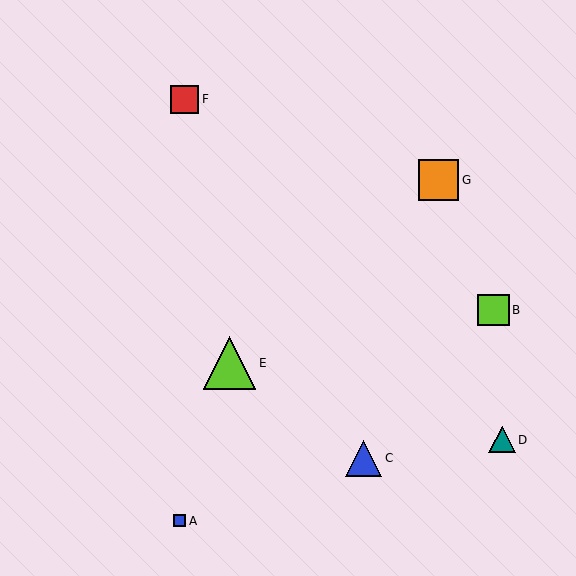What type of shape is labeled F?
Shape F is a red square.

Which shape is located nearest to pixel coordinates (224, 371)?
The lime triangle (labeled E) at (230, 363) is nearest to that location.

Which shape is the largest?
The lime triangle (labeled E) is the largest.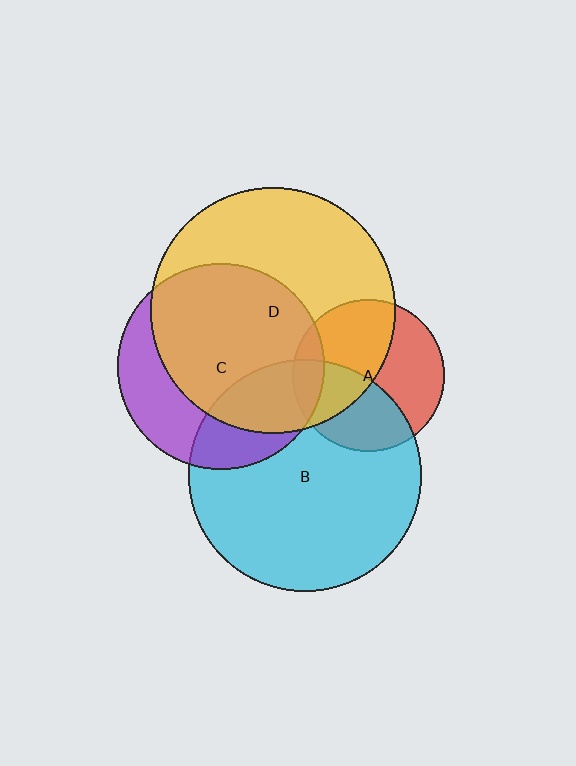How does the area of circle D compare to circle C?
Approximately 1.4 times.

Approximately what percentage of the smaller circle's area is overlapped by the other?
Approximately 50%.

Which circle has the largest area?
Circle D (yellow).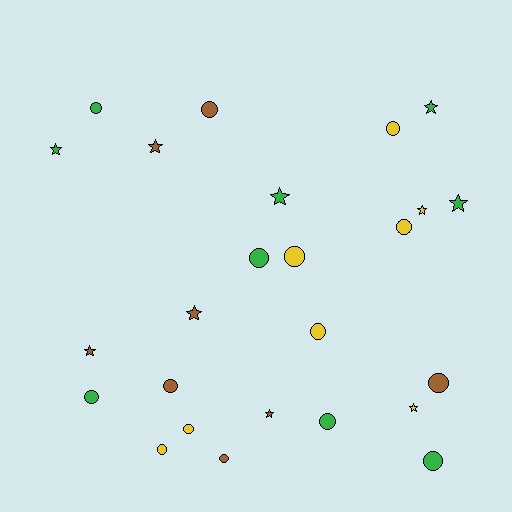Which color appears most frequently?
Green, with 9 objects.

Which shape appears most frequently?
Circle, with 15 objects.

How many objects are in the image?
There are 25 objects.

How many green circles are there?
There are 5 green circles.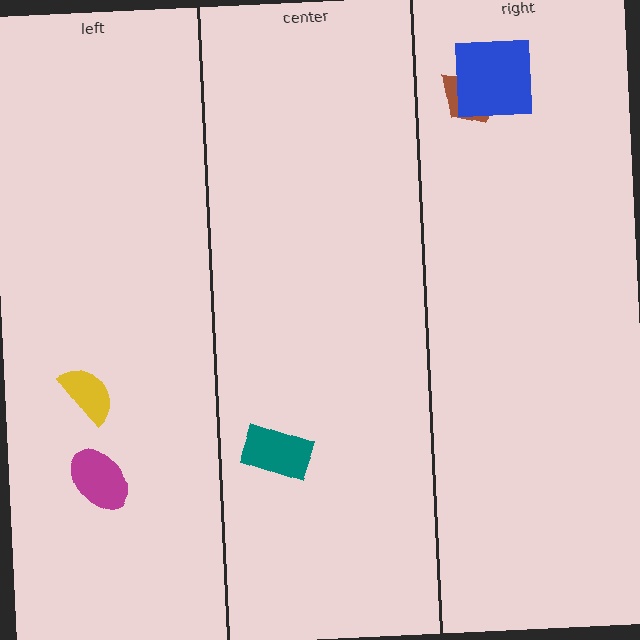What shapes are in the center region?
The teal rectangle.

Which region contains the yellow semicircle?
The left region.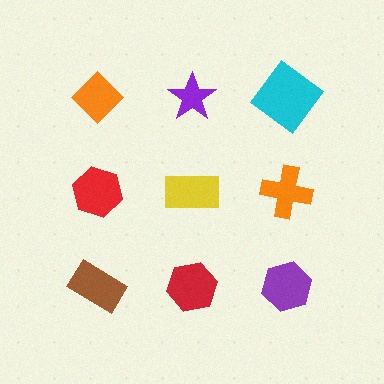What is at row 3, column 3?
A purple hexagon.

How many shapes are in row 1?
3 shapes.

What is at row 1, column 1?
An orange diamond.